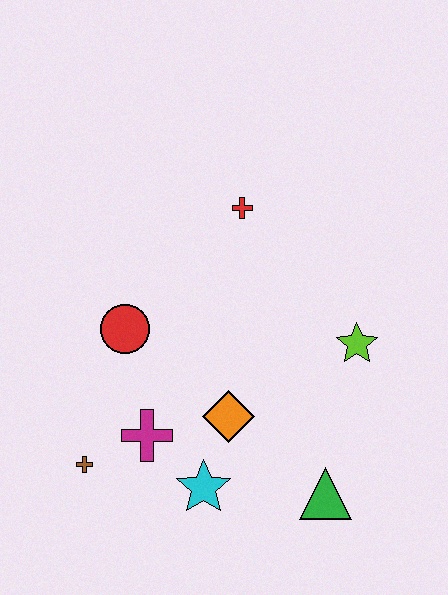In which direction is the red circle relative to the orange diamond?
The red circle is to the left of the orange diamond.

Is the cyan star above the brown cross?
No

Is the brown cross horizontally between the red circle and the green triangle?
No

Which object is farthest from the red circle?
The green triangle is farthest from the red circle.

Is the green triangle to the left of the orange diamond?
No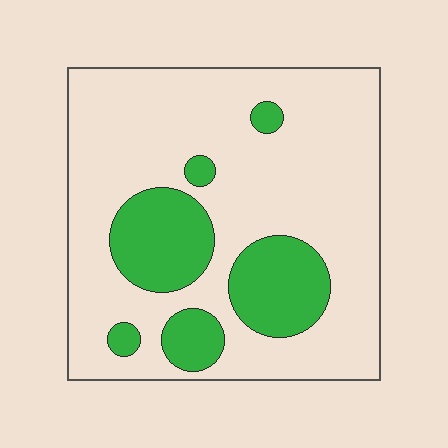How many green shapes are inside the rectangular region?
6.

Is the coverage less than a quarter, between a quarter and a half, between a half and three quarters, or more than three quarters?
Less than a quarter.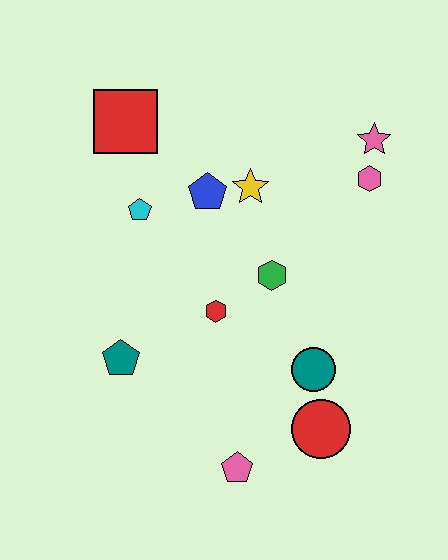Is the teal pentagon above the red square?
No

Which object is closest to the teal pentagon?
The red hexagon is closest to the teal pentagon.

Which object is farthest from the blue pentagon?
The pink pentagon is farthest from the blue pentagon.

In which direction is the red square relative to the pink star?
The red square is to the left of the pink star.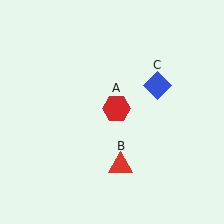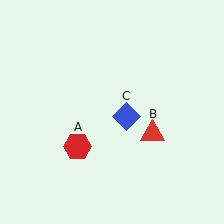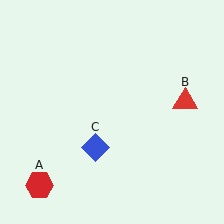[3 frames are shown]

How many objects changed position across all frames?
3 objects changed position: red hexagon (object A), red triangle (object B), blue diamond (object C).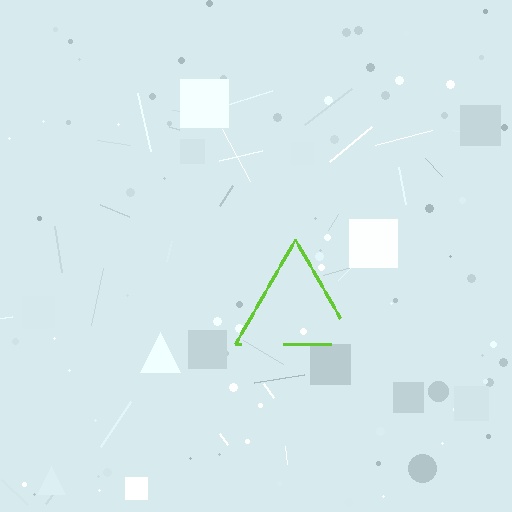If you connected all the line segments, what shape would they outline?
They would outline a triangle.